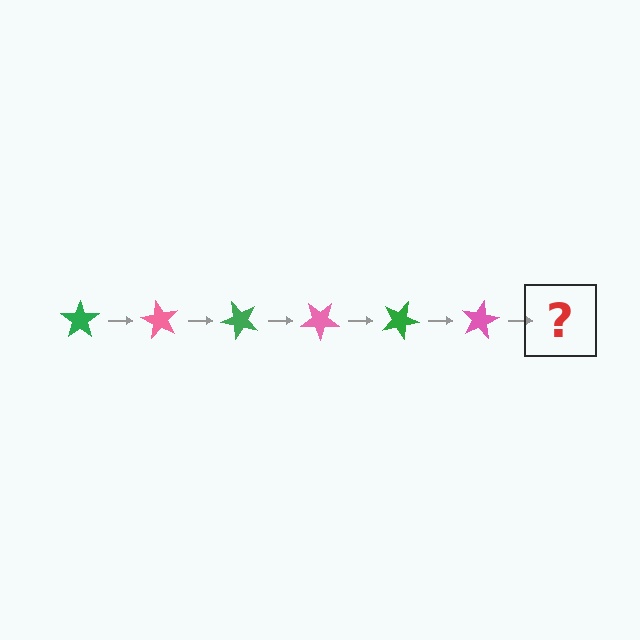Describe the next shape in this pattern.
It should be a green star, rotated 360 degrees from the start.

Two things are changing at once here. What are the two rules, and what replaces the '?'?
The two rules are that it rotates 60 degrees each step and the color cycles through green and pink. The '?' should be a green star, rotated 360 degrees from the start.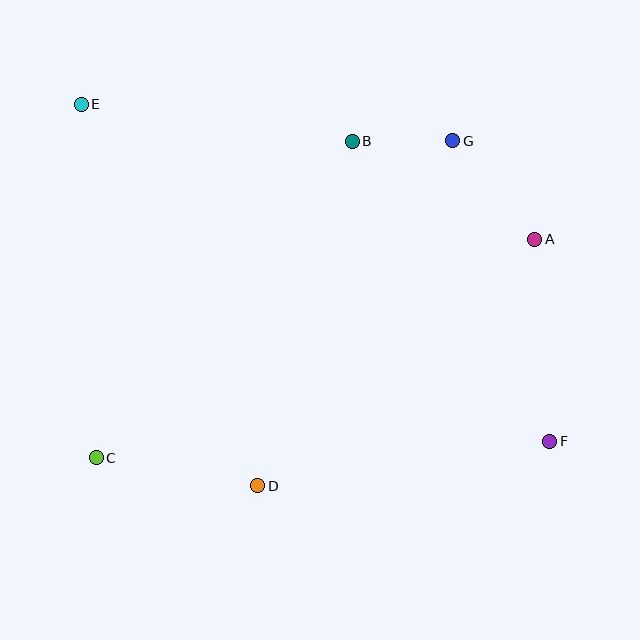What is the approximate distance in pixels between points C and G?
The distance between C and G is approximately 477 pixels.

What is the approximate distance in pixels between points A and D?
The distance between A and D is approximately 371 pixels.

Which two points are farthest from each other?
Points E and F are farthest from each other.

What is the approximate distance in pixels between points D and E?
The distance between D and E is approximately 420 pixels.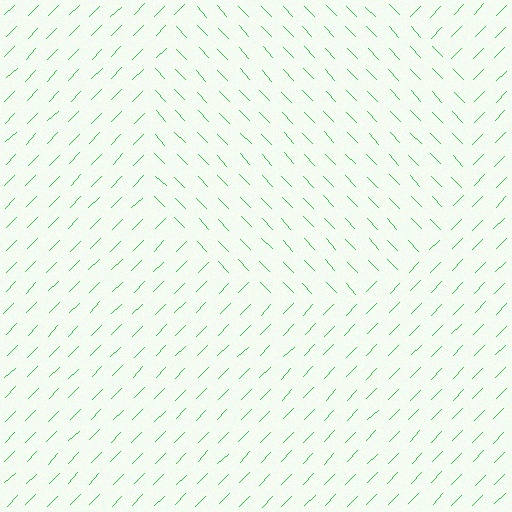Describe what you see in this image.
The image is filled with small green line segments. A circle region in the image has lines oriented differently from the surrounding lines, creating a visible texture boundary.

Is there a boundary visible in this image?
Yes, there is a texture boundary formed by a change in line orientation.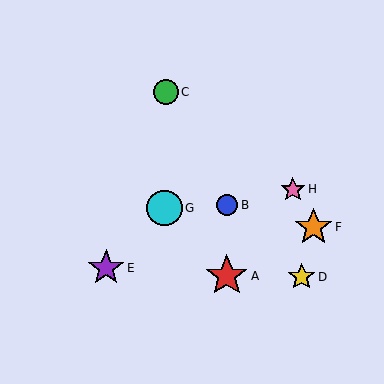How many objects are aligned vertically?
2 objects (A, B) are aligned vertically.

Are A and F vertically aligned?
No, A is at x≈227 and F is at x≈314.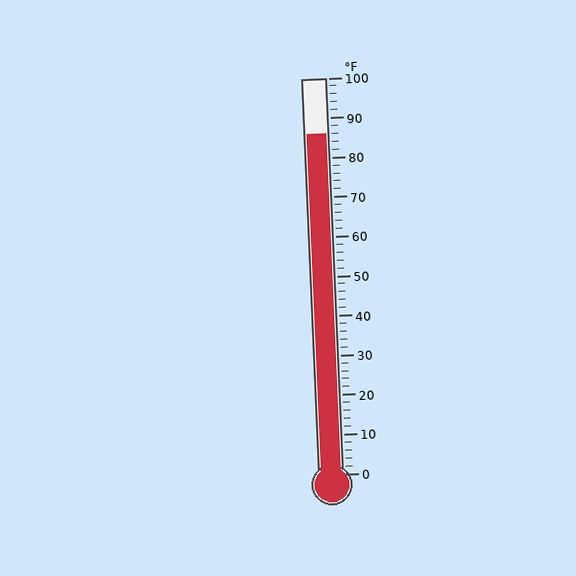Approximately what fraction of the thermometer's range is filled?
The thermometer is filled to approximately 85% of its range.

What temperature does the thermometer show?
The thermometer shows approximately 86°F.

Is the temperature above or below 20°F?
The temperature is above 20°F.